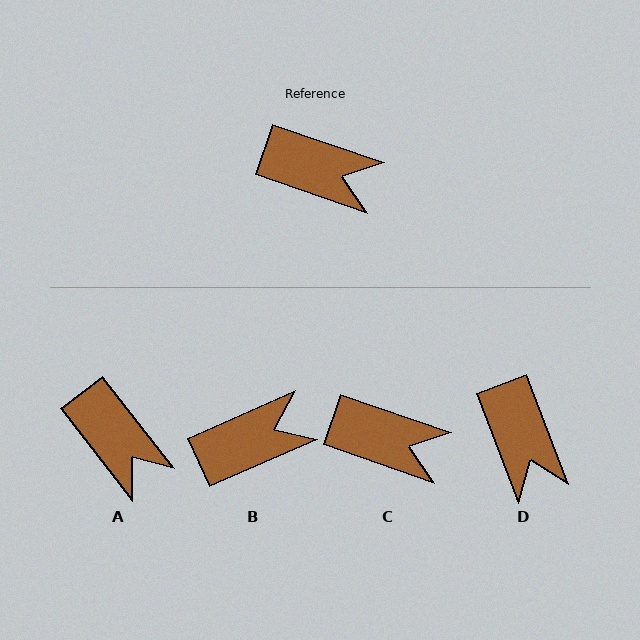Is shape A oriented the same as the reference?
No, it is off by about 33 degrees.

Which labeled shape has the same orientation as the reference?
C.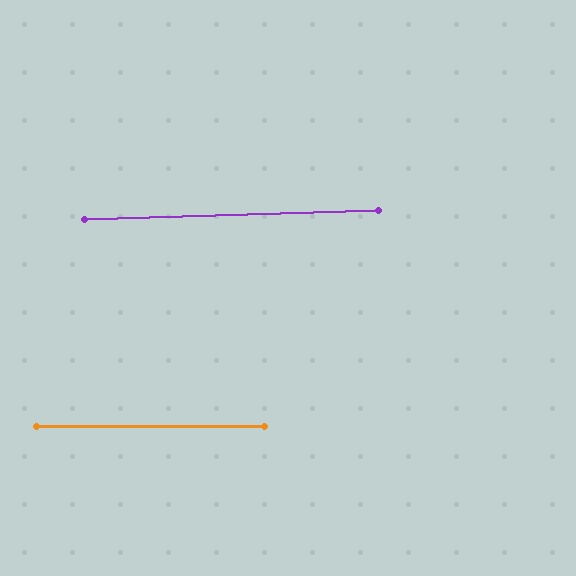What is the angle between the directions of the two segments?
Approximately 2 degrees.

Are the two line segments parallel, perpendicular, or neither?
Parallel — their directions differ by only 1.7°.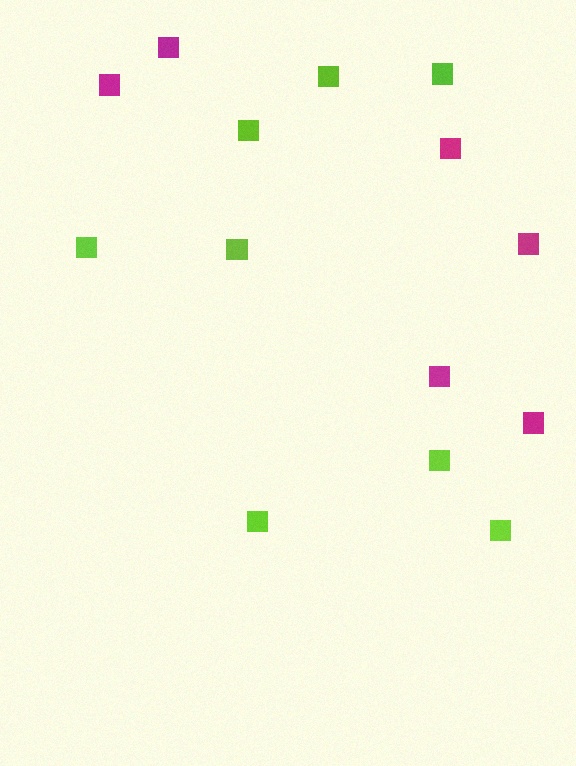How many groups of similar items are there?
There are 2 groups: one group of magenta squares (6) and one group of lime squares (8).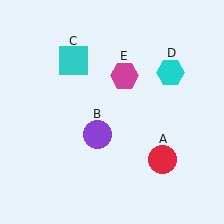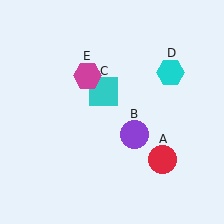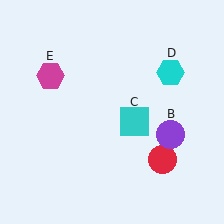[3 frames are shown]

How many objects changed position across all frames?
3 objects changed position: purple circle (object B), cyan square (object C), magenta hexagon (object E).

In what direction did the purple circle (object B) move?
The purple circle (object B) moved right.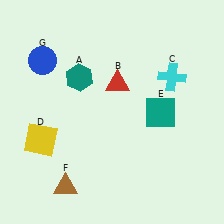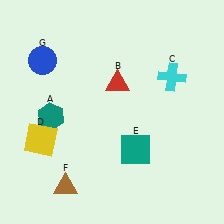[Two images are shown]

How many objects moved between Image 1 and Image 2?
2 objects moved between the two images.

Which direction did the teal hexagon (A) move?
The teal hexagon (A) moved down.